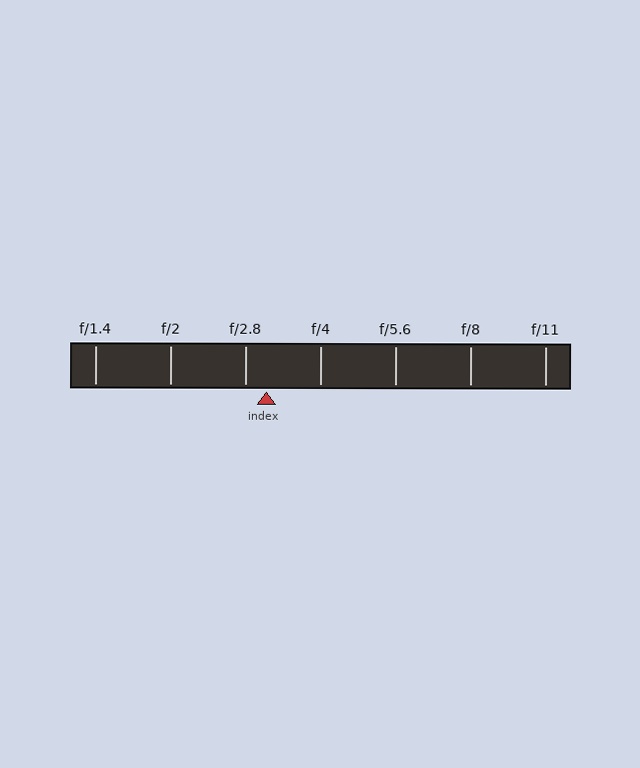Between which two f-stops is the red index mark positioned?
The index mark is between f/2.8 and f/4.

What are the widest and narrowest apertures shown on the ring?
The widest aperture shown is f/1.4 and the narrowest is f/11.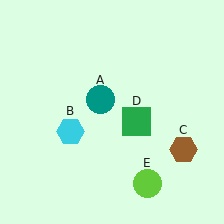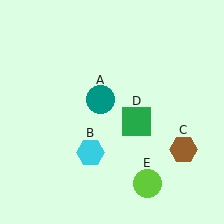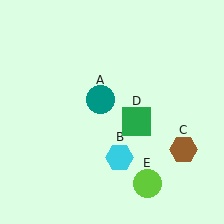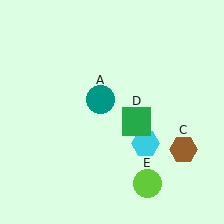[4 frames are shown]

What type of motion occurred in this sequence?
The cyan hexagon (object B) rotated counterclockwise around the center of the scene.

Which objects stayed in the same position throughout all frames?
Teal circle (object A) and brown hexagon (object C) and green square (object D) and lime circle (object E) remained stationary.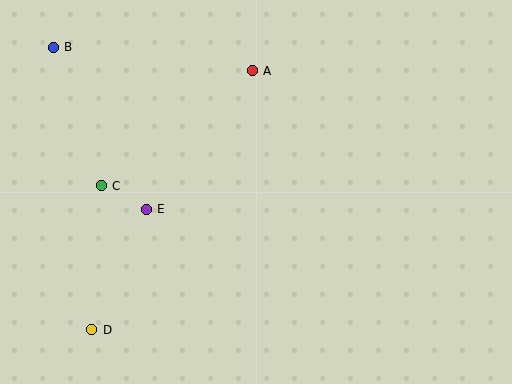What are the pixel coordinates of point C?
Point C is at (101, 186).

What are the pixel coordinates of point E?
Point E is at (146, 209).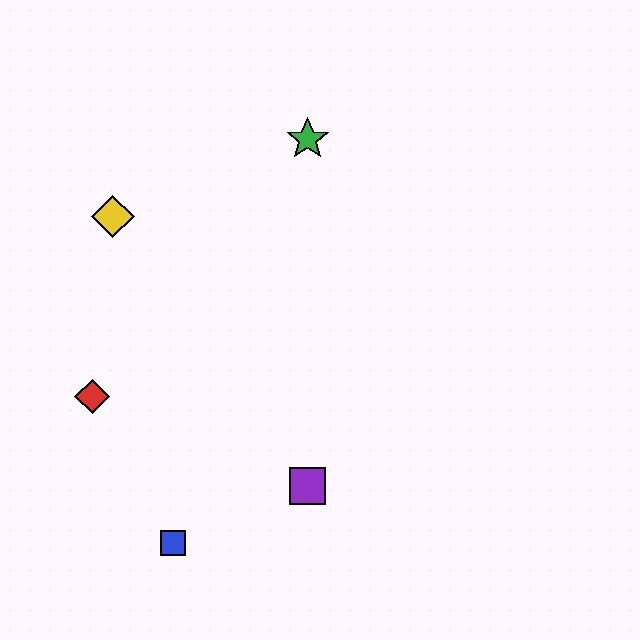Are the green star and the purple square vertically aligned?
Yes, both are at x≈308.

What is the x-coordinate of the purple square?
The purple square is at x≈308.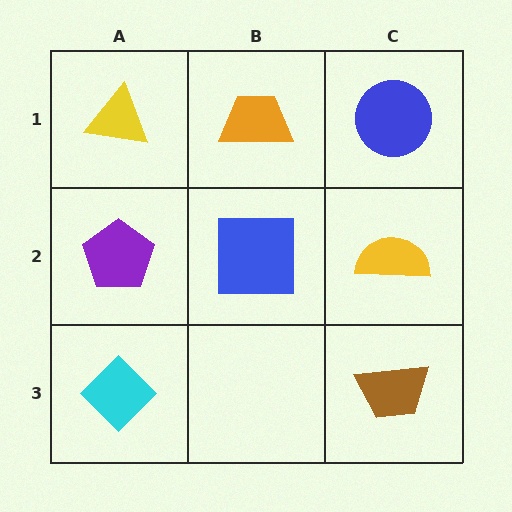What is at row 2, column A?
A purple pentagon.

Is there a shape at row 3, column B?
No, that cell is empty.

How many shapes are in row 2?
3 shapes.